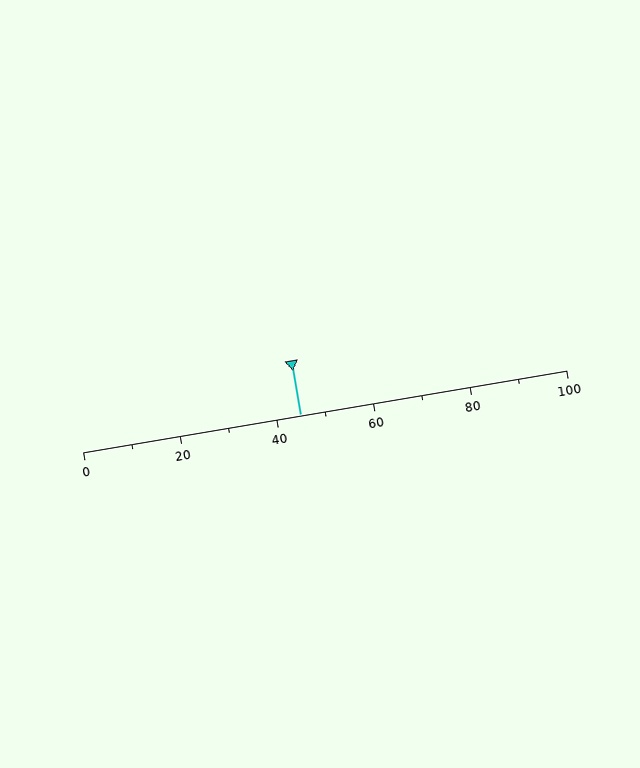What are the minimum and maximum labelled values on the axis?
The axis runs from 0 to 100.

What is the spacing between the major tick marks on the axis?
The major ticks are spaced 20 apart.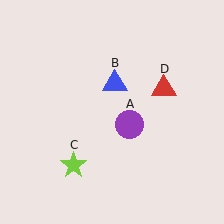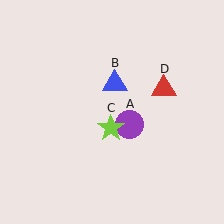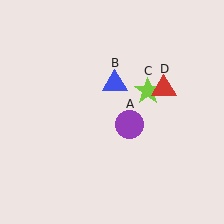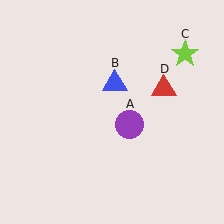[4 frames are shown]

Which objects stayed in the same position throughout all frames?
Purple circle (object A) and blue triangle (object B) and red triangle (object D) remained stationary.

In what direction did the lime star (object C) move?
The lime star (object C) moved up and to the right.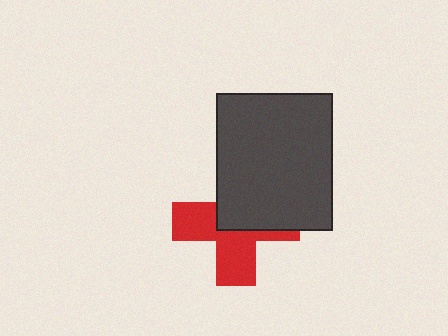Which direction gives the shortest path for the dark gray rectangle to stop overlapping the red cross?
Moving toward the upper-right gives the shortest separation.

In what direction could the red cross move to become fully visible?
The red cross could move toward the lower-left. That would shift it out from behind the dark gray rectangle entirely.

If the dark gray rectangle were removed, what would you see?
You would see the complete red cross.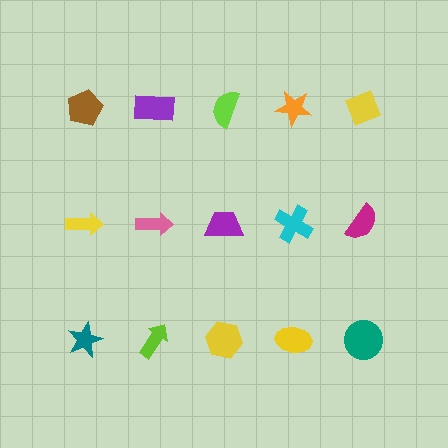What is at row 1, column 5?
A yellow diamond.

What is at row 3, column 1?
A teal star.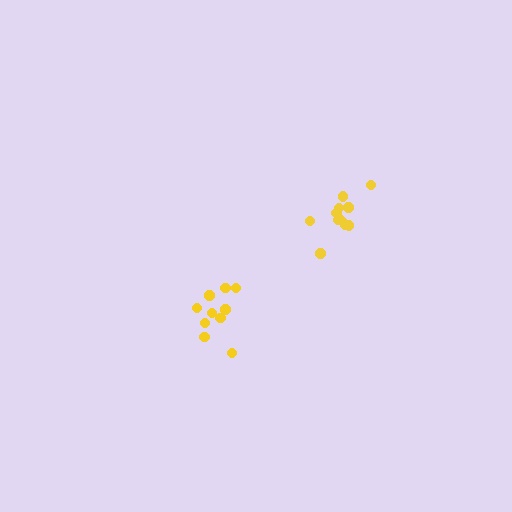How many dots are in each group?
Group 1: 10 dots, Group 2: 12 dots (22 total).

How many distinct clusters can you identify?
There are 2 distinct clusters.